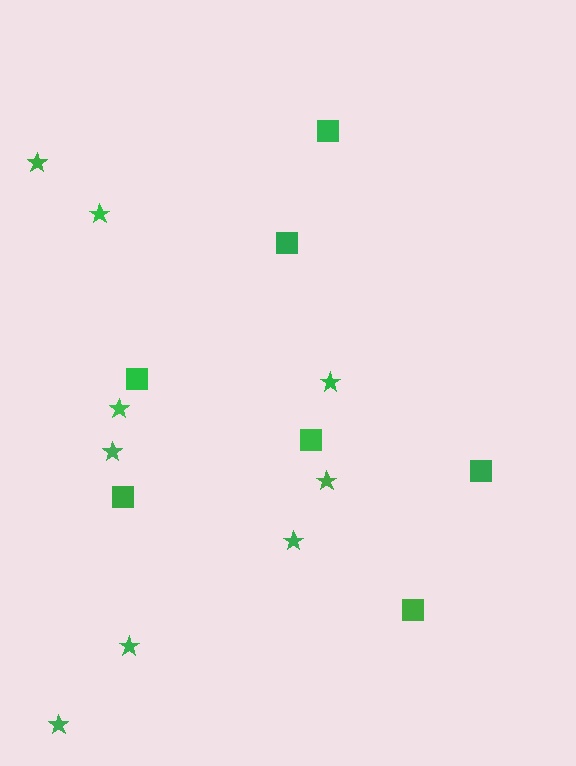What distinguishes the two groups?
There are 2 groups: one group of stars (9) and one group of squares (7).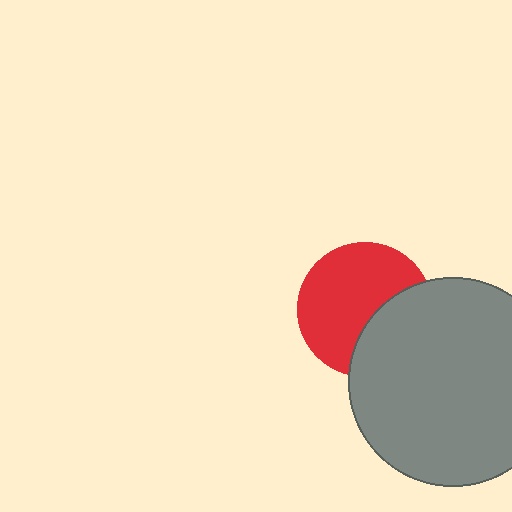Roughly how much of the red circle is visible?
About half of it is visible (roughly 65%).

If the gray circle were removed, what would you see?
You would see the complete red circle.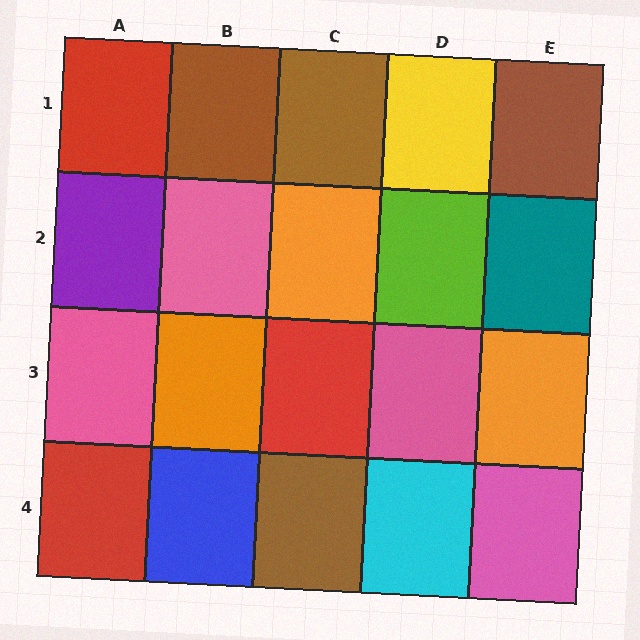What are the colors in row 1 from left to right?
Red, brown, brown, yellow, brown.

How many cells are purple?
1 cell is purple.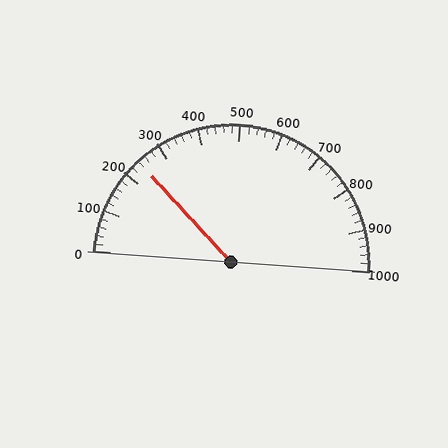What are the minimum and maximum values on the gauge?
The gauge ranges from 0 to 1000.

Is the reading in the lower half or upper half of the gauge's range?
The reading is in the lower half of the range (0 to 1000).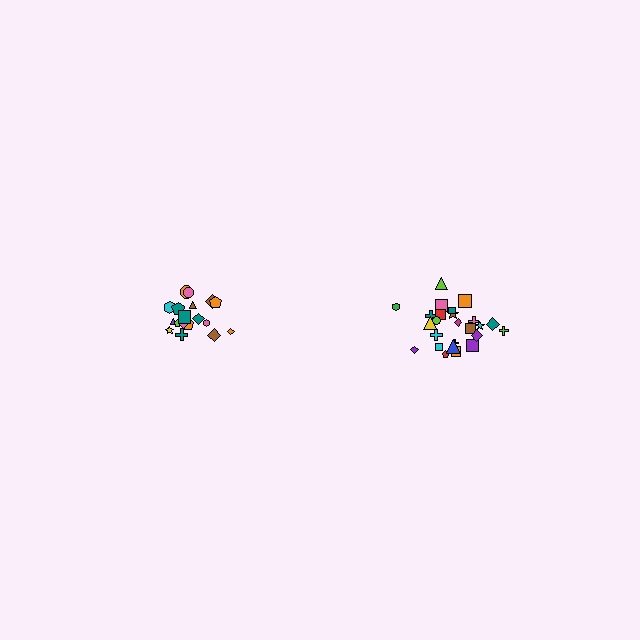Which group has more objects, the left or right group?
The right group.